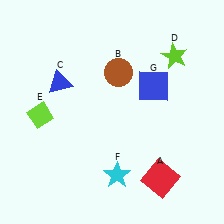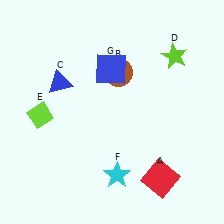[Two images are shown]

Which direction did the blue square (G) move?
The blue square (G) moved left.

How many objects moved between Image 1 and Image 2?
1 object moved between the two images.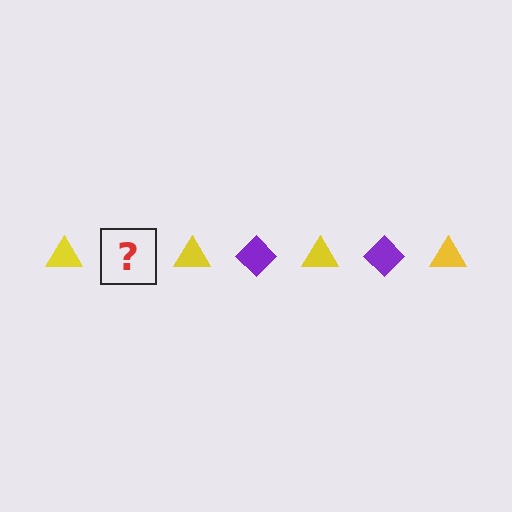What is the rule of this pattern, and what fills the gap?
The rule is that the pattern alternates between yellow triangle and purple diamond. The gap should be filled with a purple diamond.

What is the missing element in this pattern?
The missing element is a purple diamond.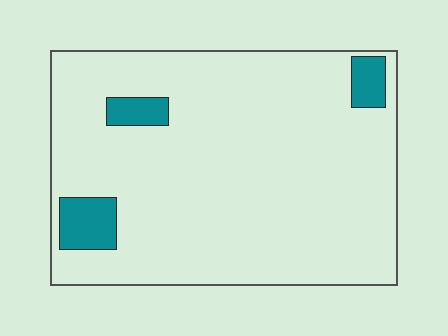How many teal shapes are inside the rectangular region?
3.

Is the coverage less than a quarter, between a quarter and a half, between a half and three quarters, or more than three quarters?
Less than a quarter.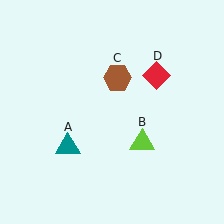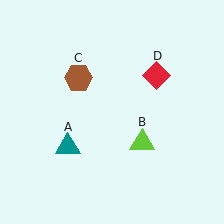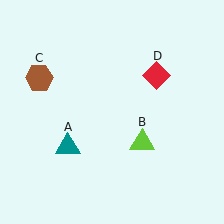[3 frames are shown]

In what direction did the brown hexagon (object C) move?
The brown hexagon (object C) moved left.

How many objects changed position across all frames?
1 object changed position: brown hexagon (object C).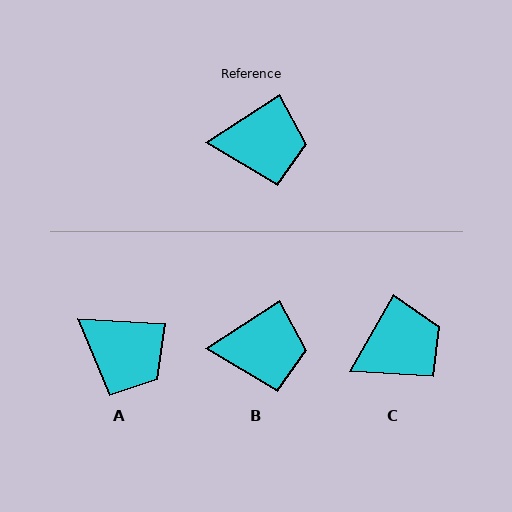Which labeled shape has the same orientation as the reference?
B.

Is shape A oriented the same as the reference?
No, it is off by about 36 degrees.